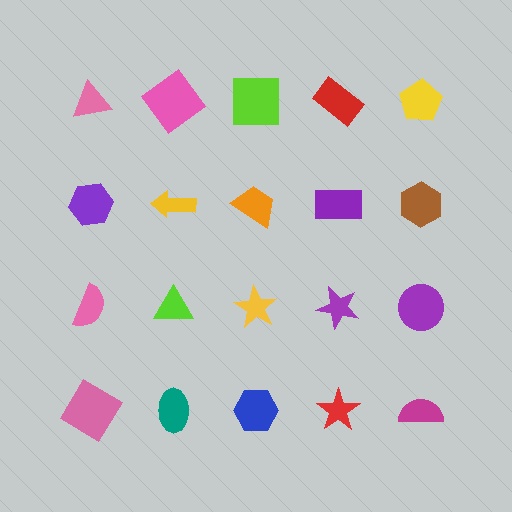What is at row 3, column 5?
A purple circle.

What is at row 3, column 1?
A pink semicircle.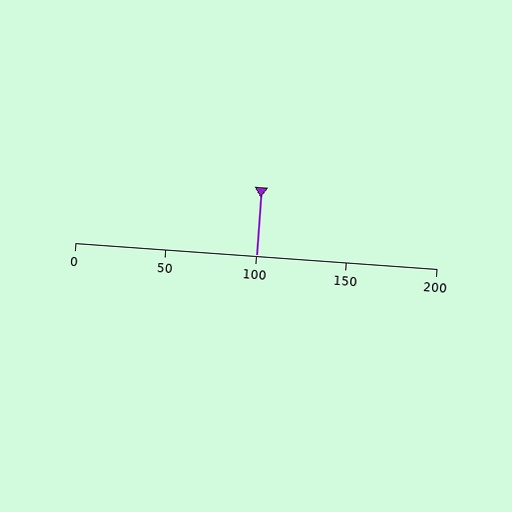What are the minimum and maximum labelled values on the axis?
The axis runs from 0 to 200.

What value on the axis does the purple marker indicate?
The marker indicates approximately 100.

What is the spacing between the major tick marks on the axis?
The major ticks are spaced 50 apart.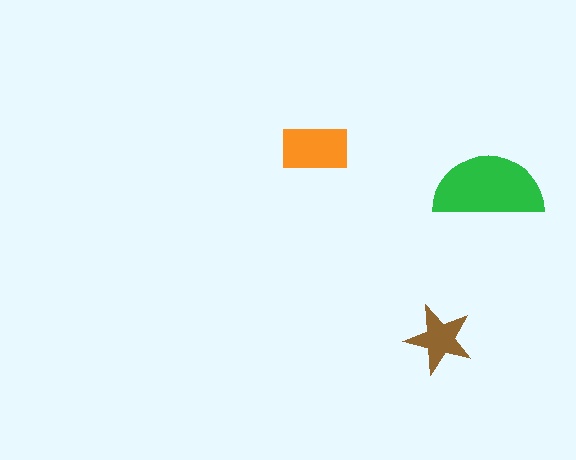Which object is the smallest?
The brown star.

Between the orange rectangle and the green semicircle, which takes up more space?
The green semicircle.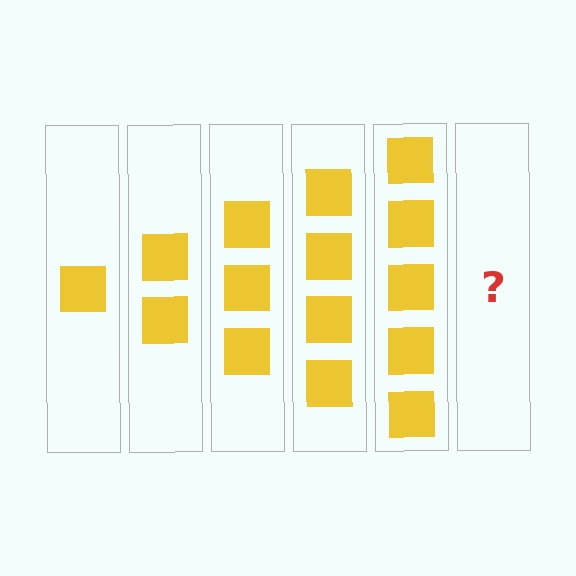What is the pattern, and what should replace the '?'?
The pattern is that each step adds one more square. The '?' should be 6 squares.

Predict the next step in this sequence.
The next step is 6 squares.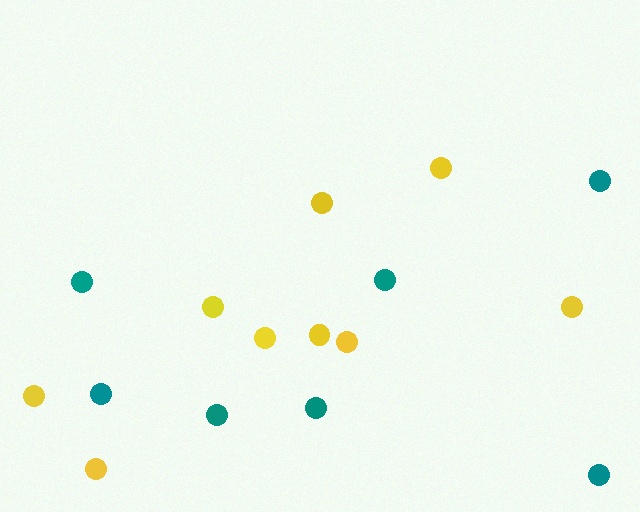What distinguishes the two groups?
There are 2 groups: one group of teal circles (7) and one group of yellow circles (9).